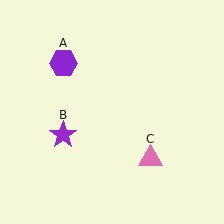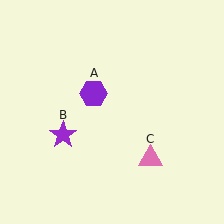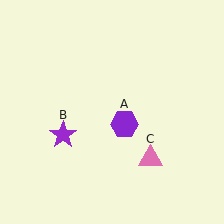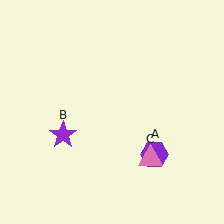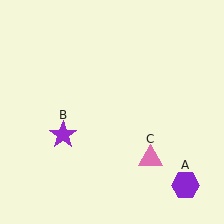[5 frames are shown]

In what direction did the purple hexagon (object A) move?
The purple hexagon (object A) moved down and to the right.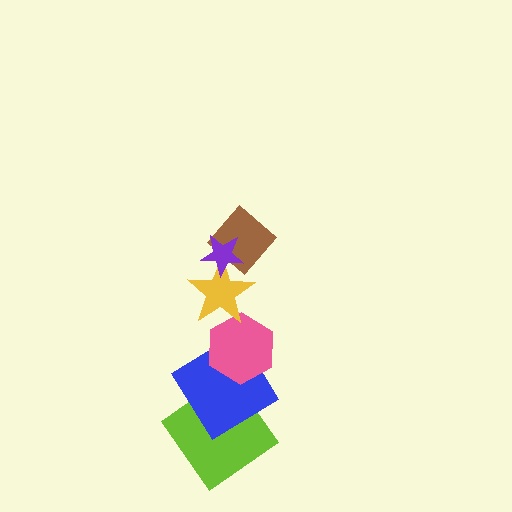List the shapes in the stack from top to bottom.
From top to bottom: the purple star, the brown diamond, the yellow star, the pink hexagon, the blue diamond, the lime diamond.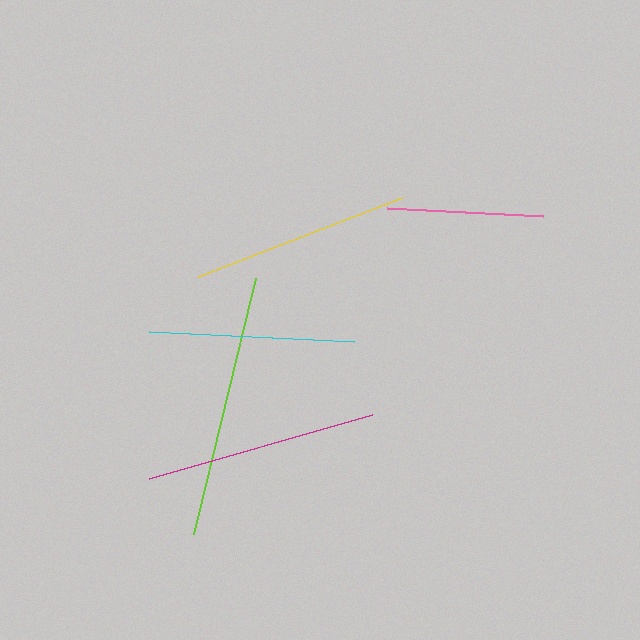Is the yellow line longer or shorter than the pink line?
The yellow line is longer than the pink line.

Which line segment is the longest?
The lime line is the longest at approximately 264 pixels.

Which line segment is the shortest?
The pink line is the shortest at approximately 157 pixels.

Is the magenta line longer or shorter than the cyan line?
The magenta line is longer than the cyan line.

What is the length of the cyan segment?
The cyan segment is approximately 205 pixels long.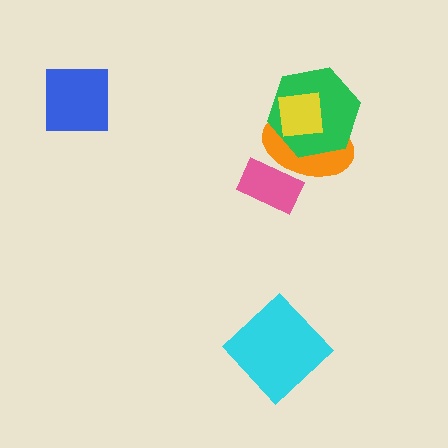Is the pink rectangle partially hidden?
Yes, it is partially covered by another shape.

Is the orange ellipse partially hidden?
Yes, it is partially covered by another shape.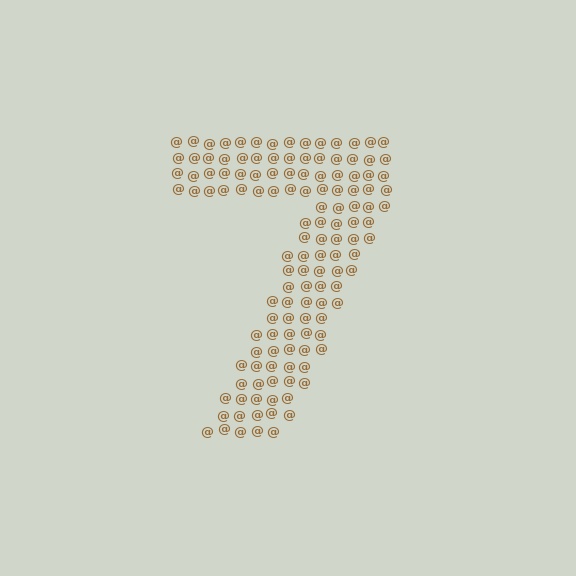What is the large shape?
The large shape is the digit 7.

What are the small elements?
The small elements are at signs.